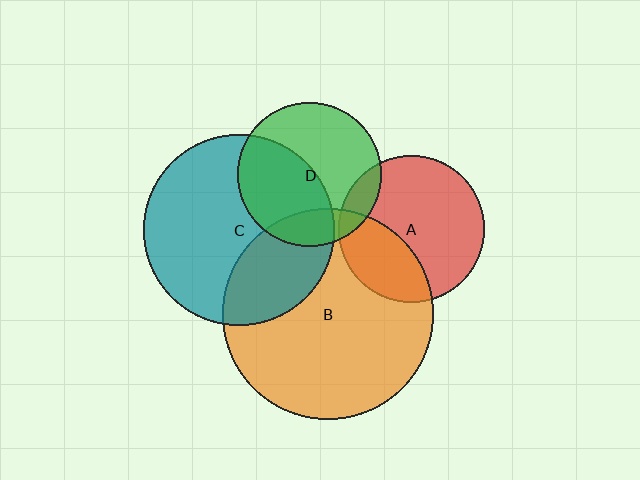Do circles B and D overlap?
Yes.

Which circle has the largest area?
Circle B (orange).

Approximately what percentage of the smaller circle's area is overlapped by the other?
Approximately 15%.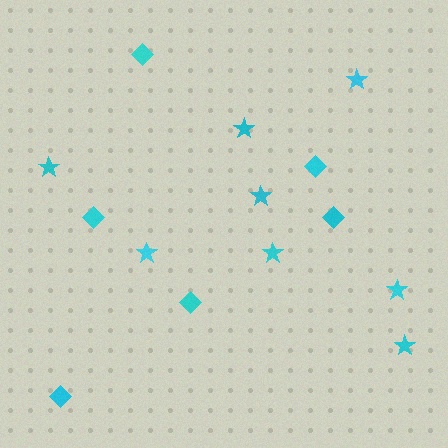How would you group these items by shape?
There are 2 groups: one group of diamonds (6) and one group of stars (8).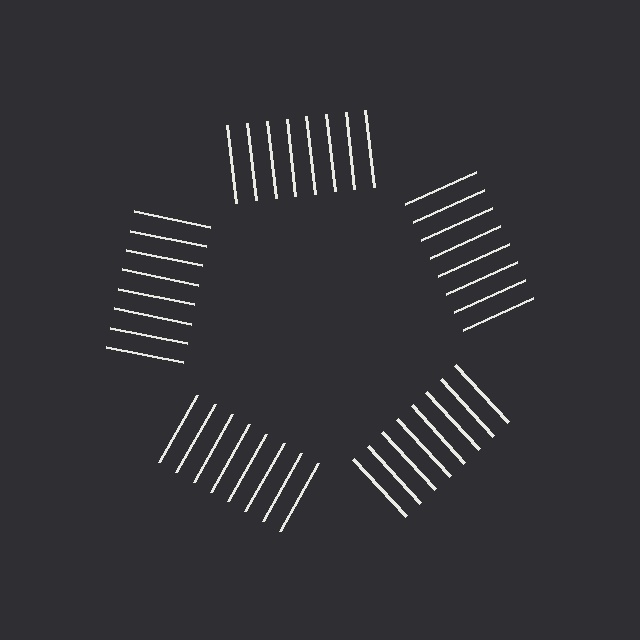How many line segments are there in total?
40 — 8 along each of the 5 edges.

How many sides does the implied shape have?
5 sides — the line-ends trace a pentagon.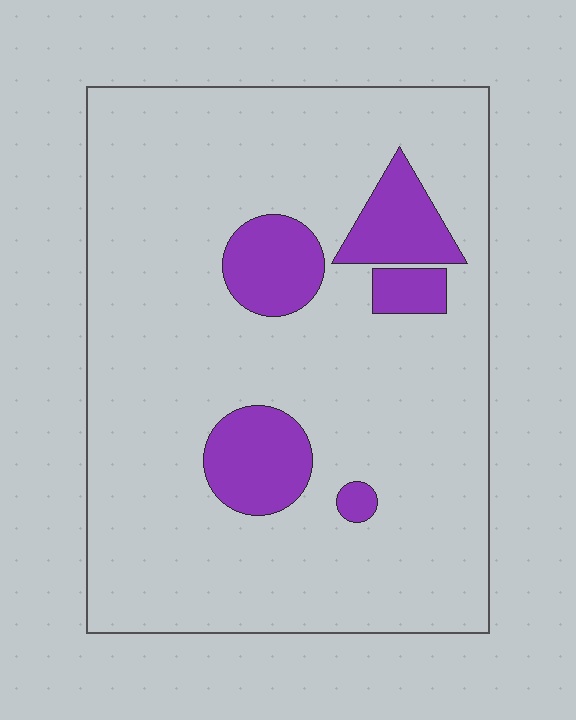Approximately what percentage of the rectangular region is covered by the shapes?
Approximately 15%.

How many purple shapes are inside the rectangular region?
5.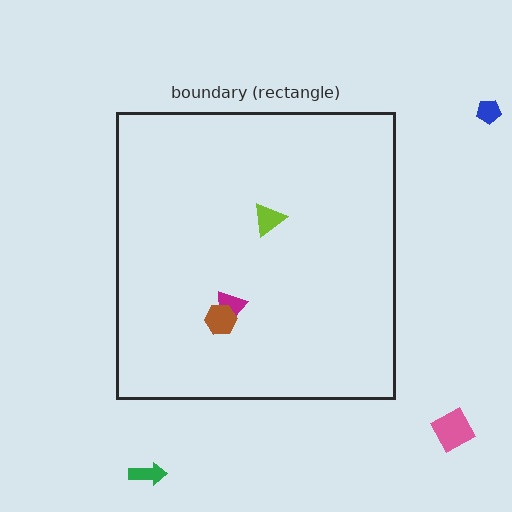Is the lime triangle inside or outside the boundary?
Inside.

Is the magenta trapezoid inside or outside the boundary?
Inside.